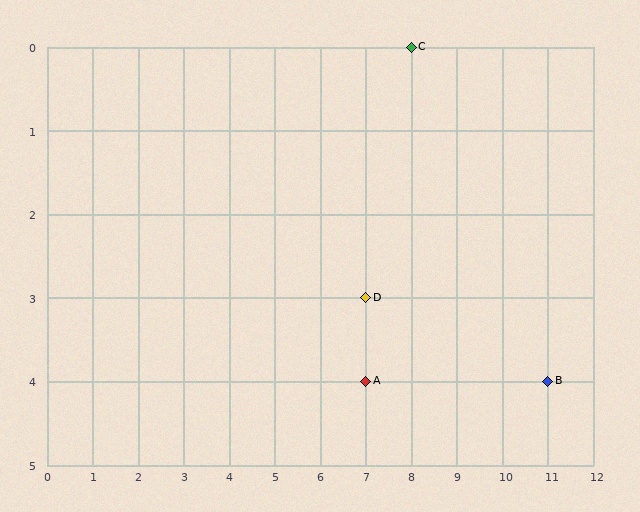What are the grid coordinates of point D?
Point D is at grid coordinates (7, 3).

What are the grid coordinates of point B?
Point B is at grid coordinates (11, 4).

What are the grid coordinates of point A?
Point A is at grid coordinates (7, 4).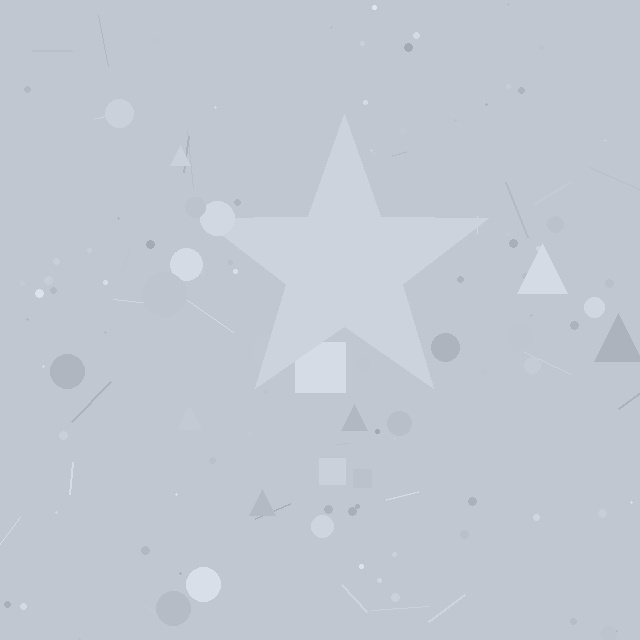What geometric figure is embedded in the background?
A star is embedded in the background.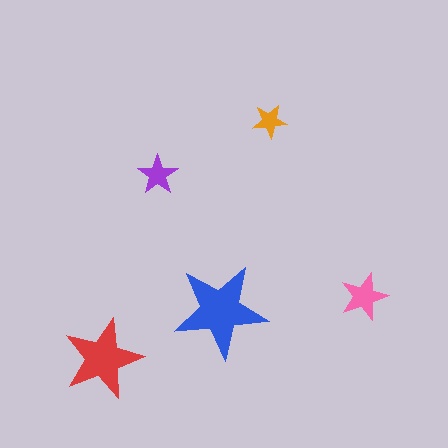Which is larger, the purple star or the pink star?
The pink one.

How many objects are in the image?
There are 5 objects in the image.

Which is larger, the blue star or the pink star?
The blue one.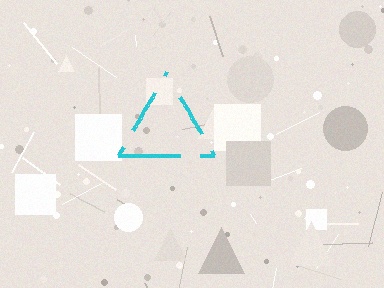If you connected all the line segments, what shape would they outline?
They would outline a triangle.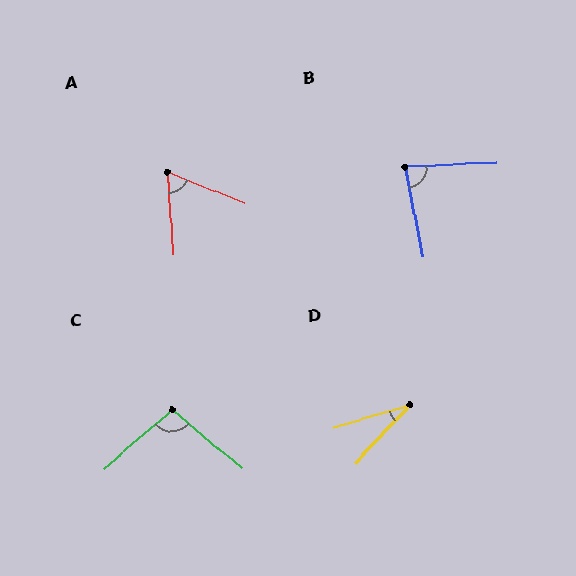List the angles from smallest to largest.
D (30°), A (65°), B (81°), C (99°).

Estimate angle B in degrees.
Approximately 81 degrees.